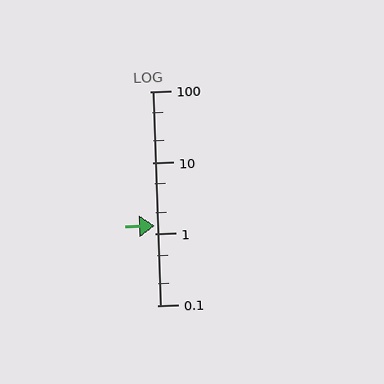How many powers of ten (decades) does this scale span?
The scale spans 3 decades, from 0.1 to 100.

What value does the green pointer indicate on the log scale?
The pointer indicates approximately 1.3.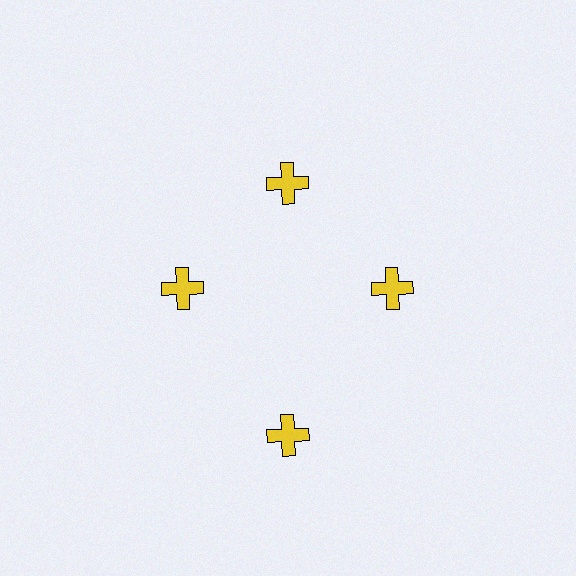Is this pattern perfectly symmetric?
No. The 4 yellow crosses are arranged in a ring, but one element near the 6 o'clock position is pushed outward from the center, breaking the 4-fold rotational symmetry.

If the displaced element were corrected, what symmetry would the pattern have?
It would have 4-fold rotational symmetry — the pattern would map onto itself every 90 degrees.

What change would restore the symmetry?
The symmetry would be restored by moving it inward, back onto the ring so that all 4 crosses sit at equal angles and equal distance from the center.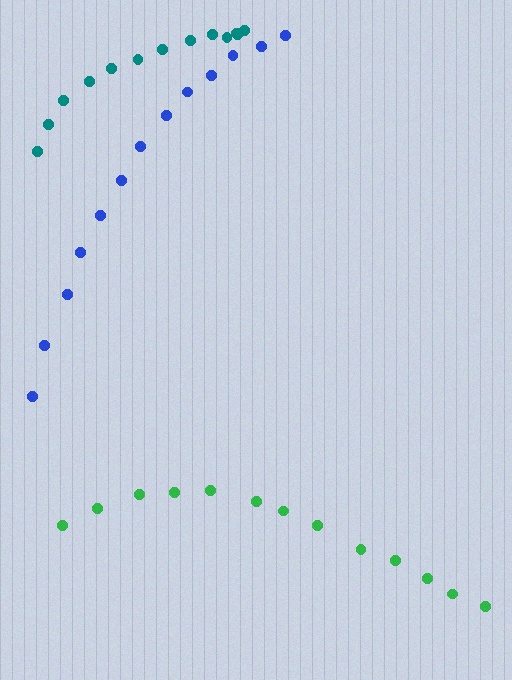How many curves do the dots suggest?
There are 3 distinct paths.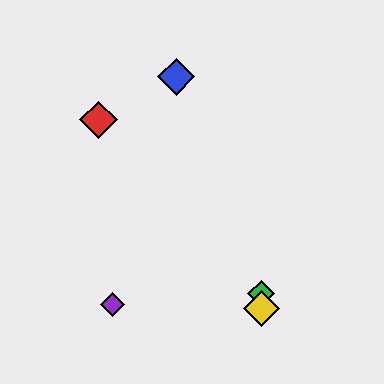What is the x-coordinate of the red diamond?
The red diamond is at x≈99.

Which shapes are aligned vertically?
The green diamond, the yellow diamond are aligned vertically.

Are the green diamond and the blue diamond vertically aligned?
No, the green diamond is at x≈261 and the blue diamond is at x≈176.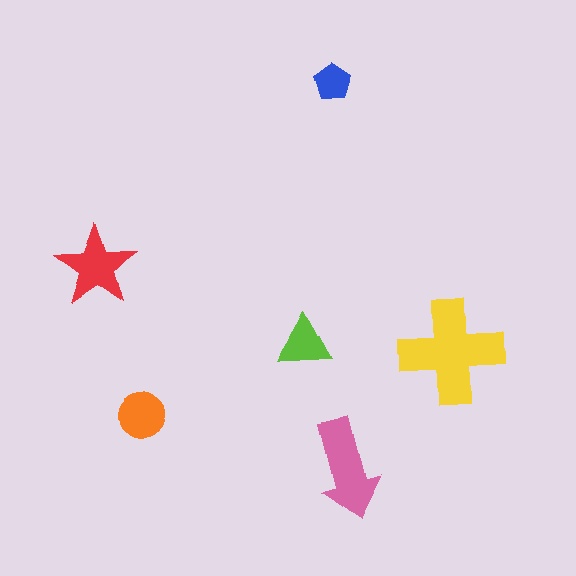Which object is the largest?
The yellow cross.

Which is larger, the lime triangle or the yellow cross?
The yellow cross.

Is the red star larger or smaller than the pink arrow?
Smaller.